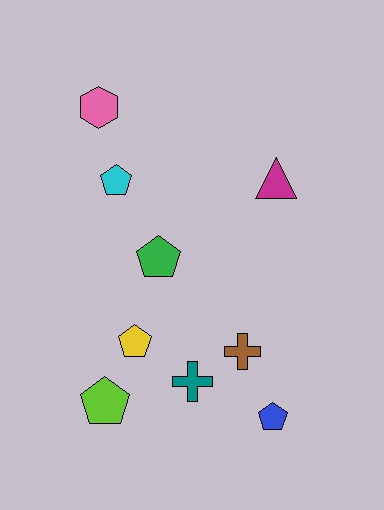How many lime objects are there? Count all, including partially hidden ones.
There is 1 lime object.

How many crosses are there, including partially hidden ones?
There are 2 crosses.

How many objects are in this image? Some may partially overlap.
There are 9 objects.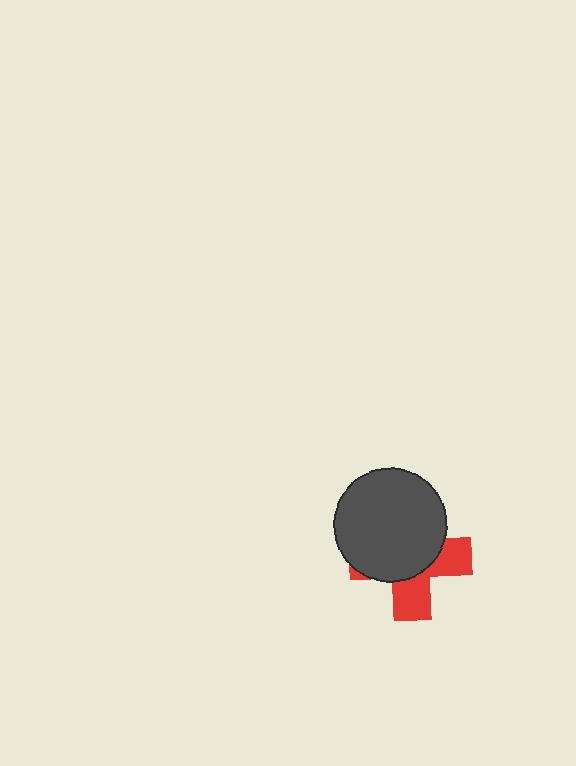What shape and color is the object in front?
The object in front is a dark gray circle.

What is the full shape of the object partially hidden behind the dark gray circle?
The partially hidden object is a red cross.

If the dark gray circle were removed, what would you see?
You would see the complete red cross.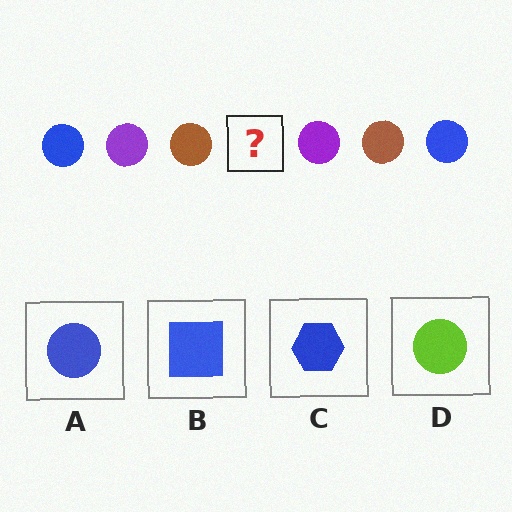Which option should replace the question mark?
Option A.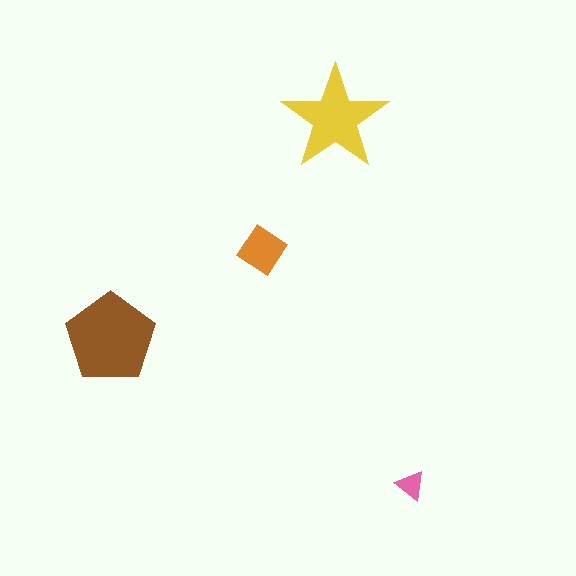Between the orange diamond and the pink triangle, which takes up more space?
The orange diamond.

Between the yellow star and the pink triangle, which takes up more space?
The yellow star.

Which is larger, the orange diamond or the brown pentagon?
The brown pentagon.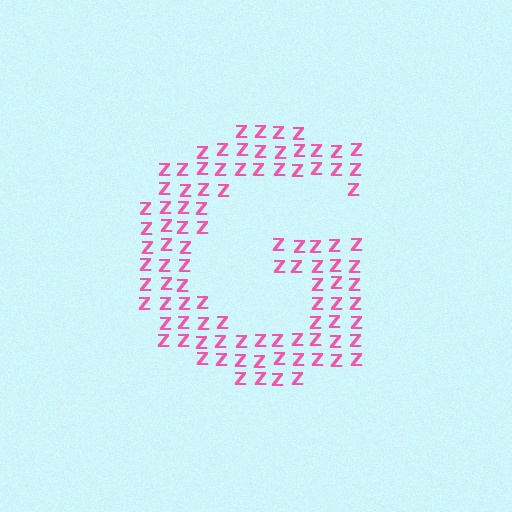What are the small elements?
The small elements are letter Z's.